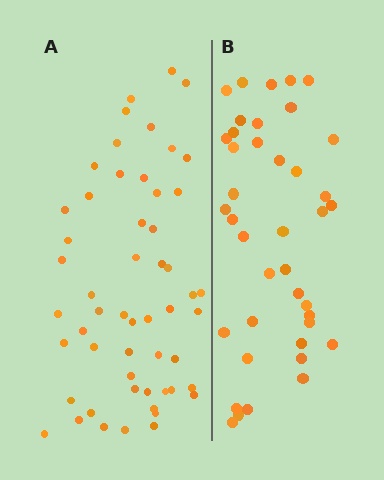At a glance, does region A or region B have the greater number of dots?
Region A (the left region) has more dots.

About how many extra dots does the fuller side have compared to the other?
Region A has approximately 15 more dots than region B.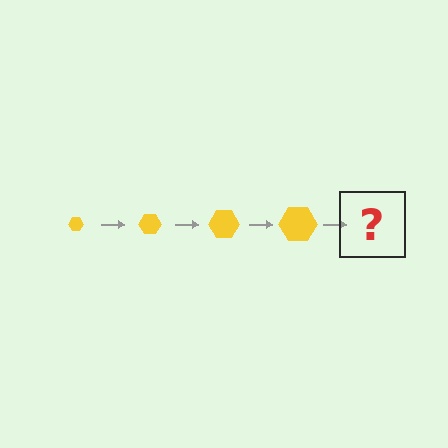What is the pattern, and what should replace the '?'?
The pattern is that the hexagon gets progressively larger each step. The '?' should be a yellow hexagon, larger than the previous one.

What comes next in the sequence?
The next element should be a yellow hexagon, larger than the previous one.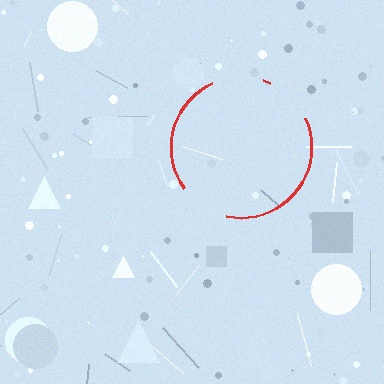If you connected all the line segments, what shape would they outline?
They would outline a circle.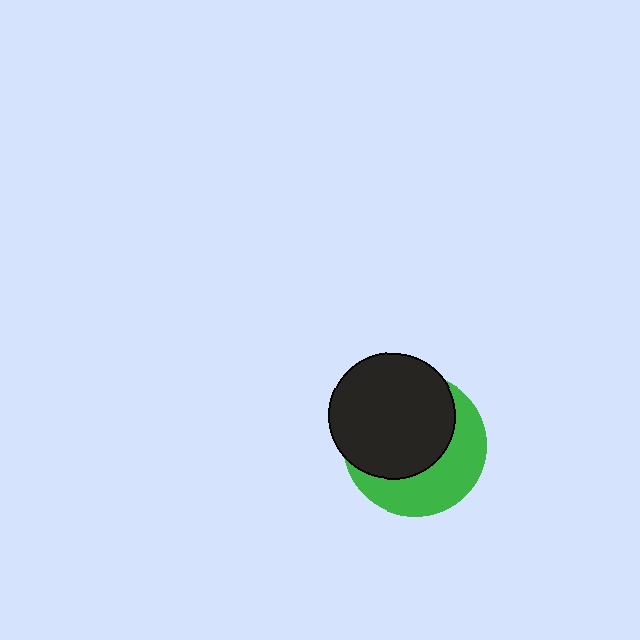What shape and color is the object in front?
The object in front is a black circle.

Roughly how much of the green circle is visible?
A small part of it is visible (roughly 42%).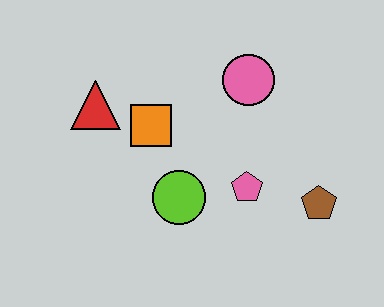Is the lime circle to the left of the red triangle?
No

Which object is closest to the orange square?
The red triangle is closest to the orange square.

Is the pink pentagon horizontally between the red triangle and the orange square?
No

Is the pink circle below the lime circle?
No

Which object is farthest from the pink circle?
The red triangle is farthest from the pink circle.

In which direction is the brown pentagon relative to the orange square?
The brown pentagon is to the right of the orange square.